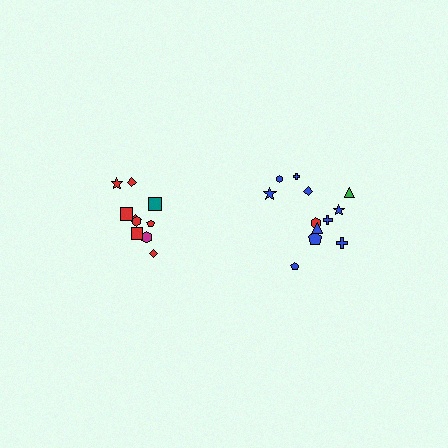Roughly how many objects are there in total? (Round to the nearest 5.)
Roughly 20 objects in total.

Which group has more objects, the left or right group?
The right group.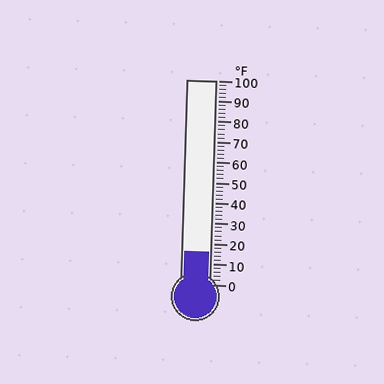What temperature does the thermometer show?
The thermometer shows approximately 16°F.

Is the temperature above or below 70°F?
The temperature is below 70°F.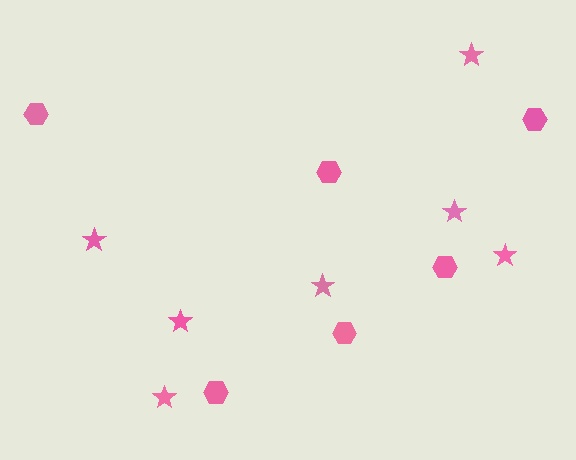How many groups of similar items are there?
There are 2 groups: one group of hexagons (6) and one group of stars (7).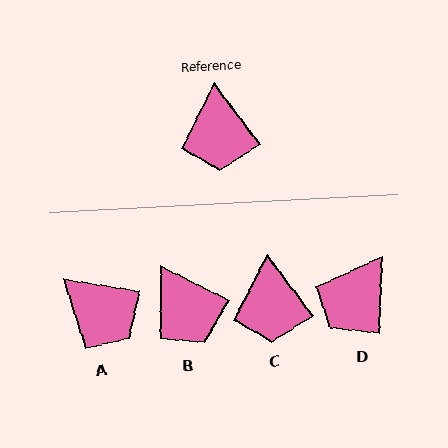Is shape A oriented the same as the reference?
No, it is off by about 44 degrees.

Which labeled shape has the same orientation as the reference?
C.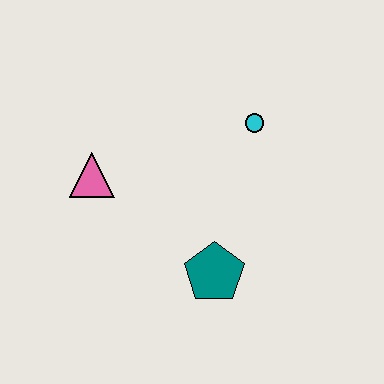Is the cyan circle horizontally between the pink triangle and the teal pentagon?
No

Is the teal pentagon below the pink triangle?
Yes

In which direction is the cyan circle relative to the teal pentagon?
The cyan circle is above the teal pentagon.